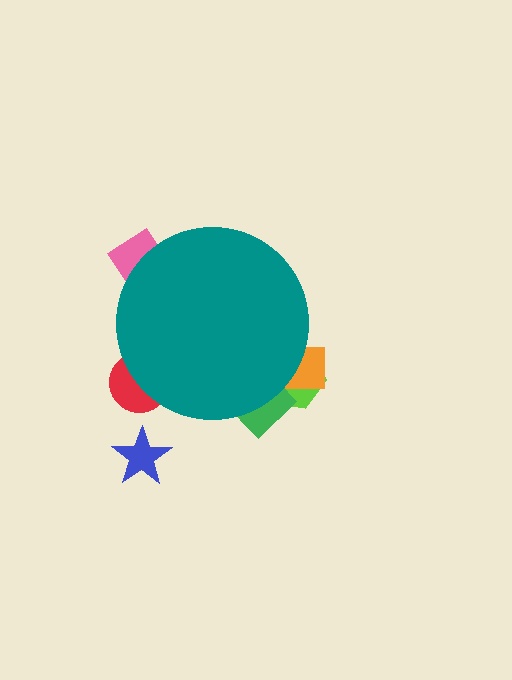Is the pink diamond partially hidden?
Yes, the pink diamond is partially hidden behind the teal circle.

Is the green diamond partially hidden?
Yes, the green diamond is partially hidden behind the teal circle.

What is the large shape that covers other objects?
A teal circle.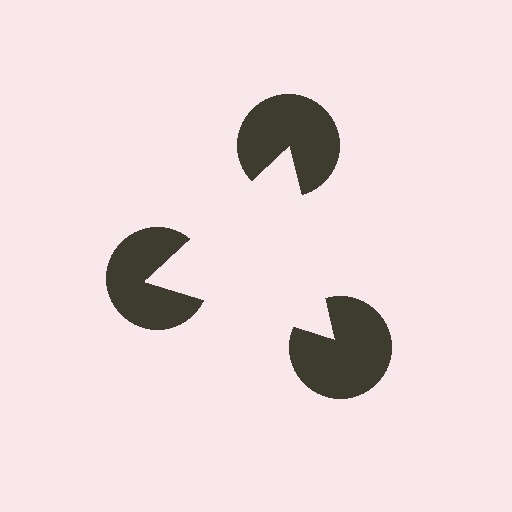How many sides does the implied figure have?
3 sides.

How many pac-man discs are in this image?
There are 3 — one at each vertex of the illusory triangle.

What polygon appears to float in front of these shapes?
An illusory triangle — its edges are inferred from the aligned wedge cuts in the pac-man discs, not physically drawn.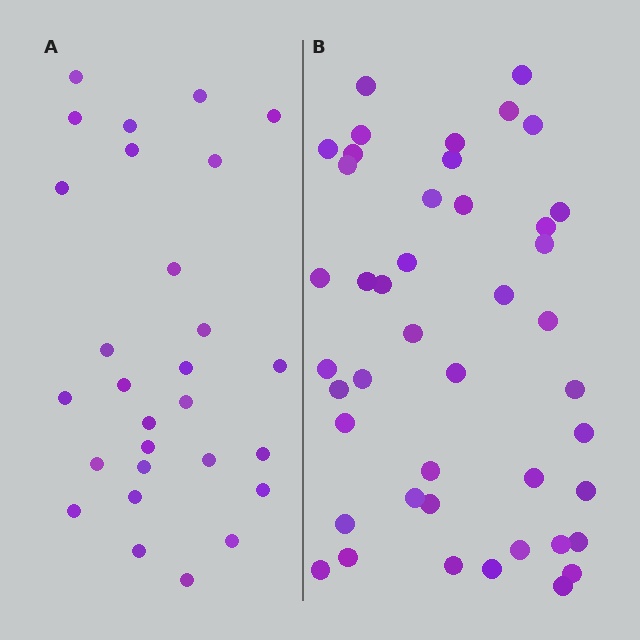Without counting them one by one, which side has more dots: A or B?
Region B (the right region) has more dots.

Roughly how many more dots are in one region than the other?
Region B has approximately 15 more dots than region A.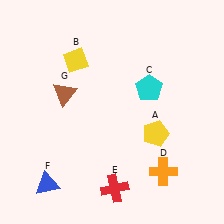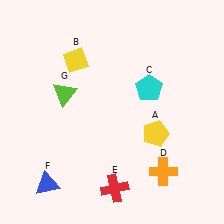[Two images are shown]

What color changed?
The triangle (G) changed from brown in Image 1 to lime in Image 2.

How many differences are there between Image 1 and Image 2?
There is 1 difference between the two images.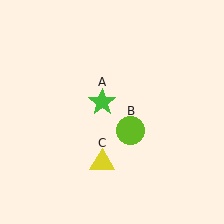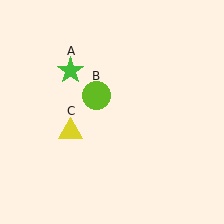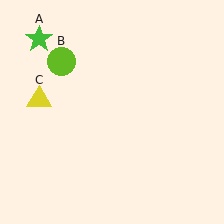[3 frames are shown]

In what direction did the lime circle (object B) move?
The lime circle (object B) moved up and to the left.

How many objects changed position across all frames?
3 objects changed position: green star (object A), lime circle (object B), yellow triangle (object C).